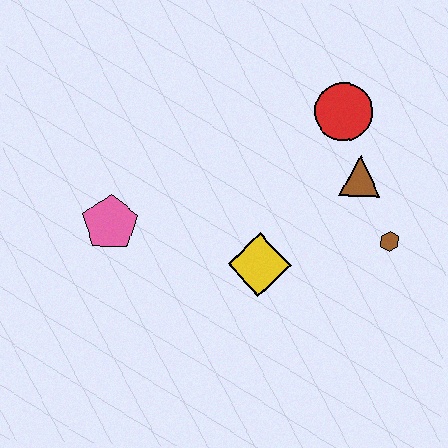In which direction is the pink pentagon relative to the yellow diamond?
The pink pentagon is to the left of the yellow diamond.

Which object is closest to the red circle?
The brown triangle is closest to the red circle.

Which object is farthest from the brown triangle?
The pink pentagon is farthest from the brown triangle.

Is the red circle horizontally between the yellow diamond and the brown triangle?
Yes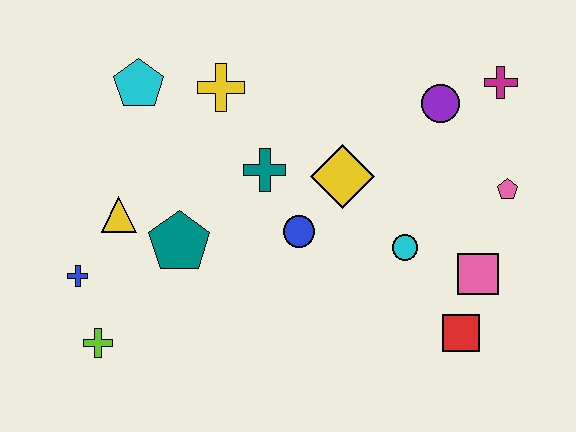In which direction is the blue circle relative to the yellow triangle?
The blue circle is to the right of the yellow triangle.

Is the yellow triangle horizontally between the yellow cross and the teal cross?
No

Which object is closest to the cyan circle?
The pink square is closest to the cyan circle.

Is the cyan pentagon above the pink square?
Yes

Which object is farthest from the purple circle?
The lime cross is farthest from the purple circle.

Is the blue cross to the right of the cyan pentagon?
No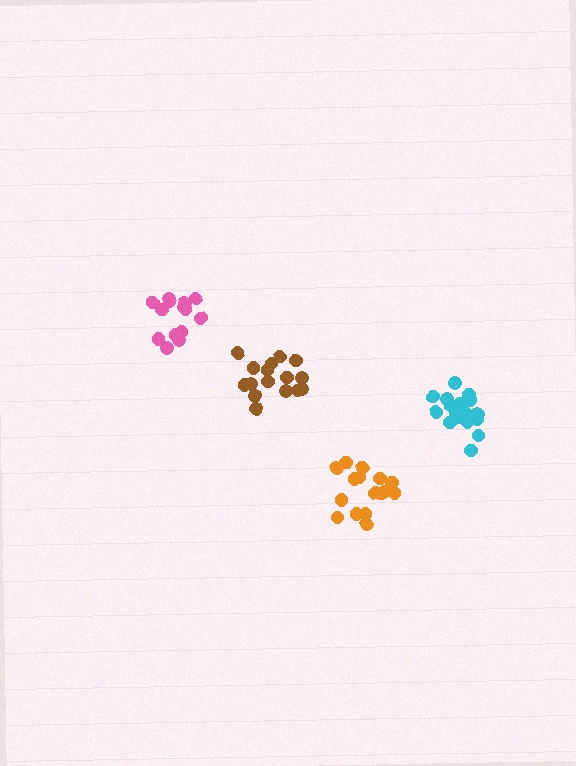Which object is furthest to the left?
The pink cluster is leftmost.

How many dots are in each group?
Group 1: 14 dots, Group 2: 18 dots, Group 3: 16 dots, Group 4: 16 dots (64 total).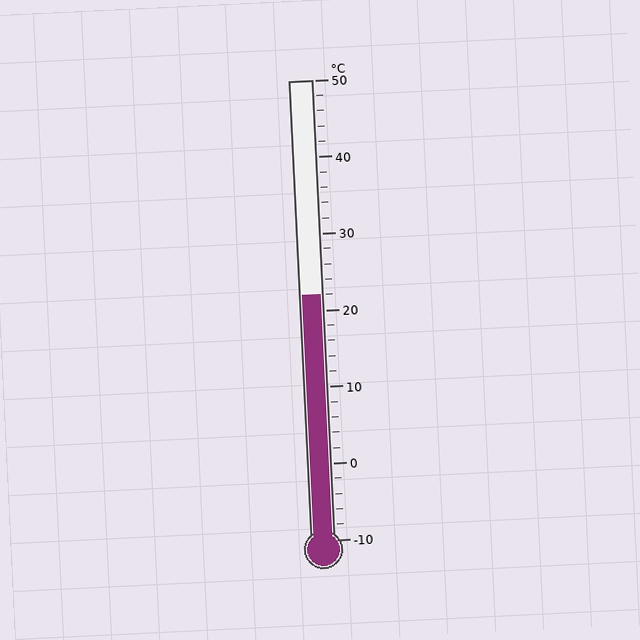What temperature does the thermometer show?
The thermometer shows approximately 22°C.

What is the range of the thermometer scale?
The thermometer scale ranges from -10°C to 50°C.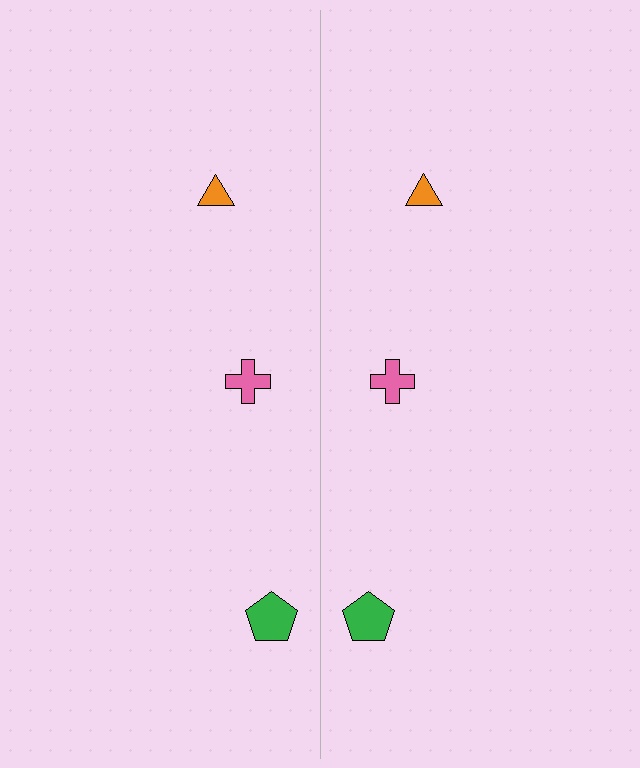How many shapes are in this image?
There are 6 shapes in this image.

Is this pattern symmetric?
Yes, this pattern has bilateral (reflection) symmetry.